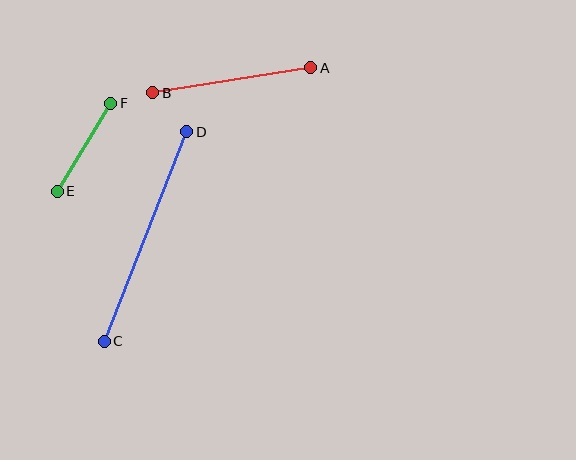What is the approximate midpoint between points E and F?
The midpoint is at approximately (84, 147) pixels.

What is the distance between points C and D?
The distance is approximately 225 pixels.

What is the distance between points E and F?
The distance is approximately 103 pixels.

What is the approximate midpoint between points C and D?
The midpoint is at approximately (145, 237) pixels.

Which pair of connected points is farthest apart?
Points C and D are farthest apart.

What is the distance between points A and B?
The distance is approximately 160 pixels.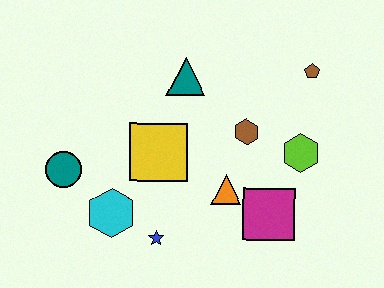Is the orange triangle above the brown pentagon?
No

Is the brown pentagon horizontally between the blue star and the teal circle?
No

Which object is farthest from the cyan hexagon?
The brown pentagon is farthest from the cyan hexagon.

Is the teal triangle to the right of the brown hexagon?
No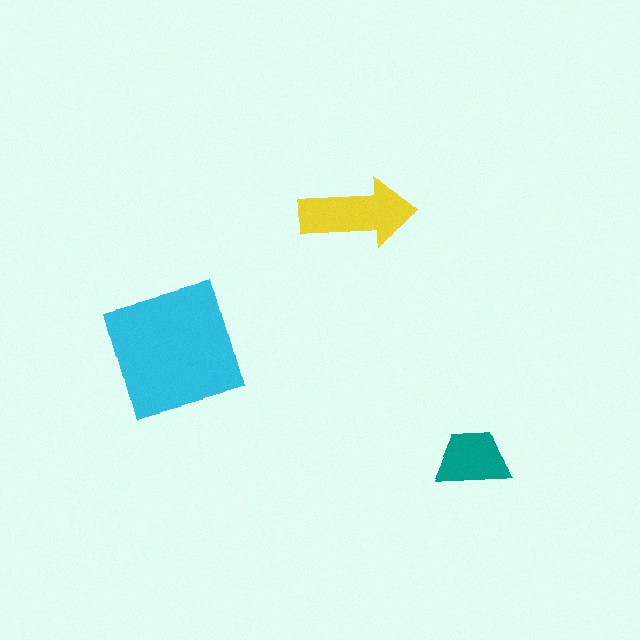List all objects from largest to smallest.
The cyan square, the yellow arrow, the teal trapezoid.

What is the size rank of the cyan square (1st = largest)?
1st.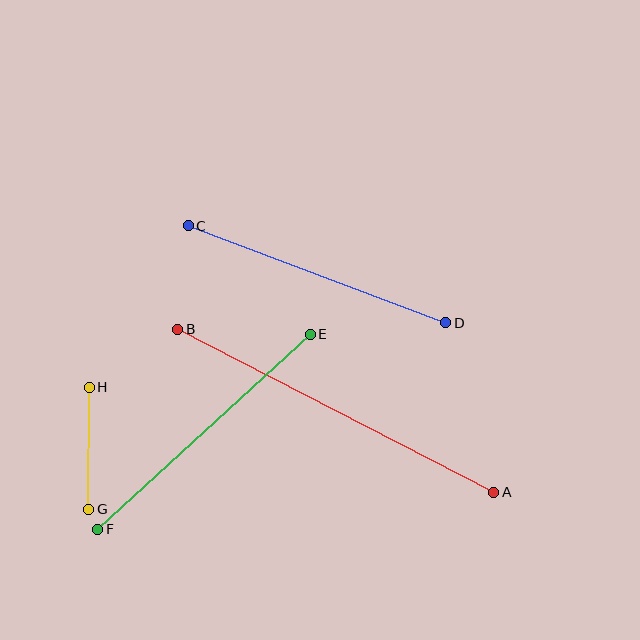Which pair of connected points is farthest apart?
Points A and B are farthest apart.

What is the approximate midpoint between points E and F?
The midpoint is at approximately (204, 432) pixels.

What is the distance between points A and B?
The distance is approximately 356 pixels.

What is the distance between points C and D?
The distance is approximately 275 pixels.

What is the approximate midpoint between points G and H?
The midpoint is at approximately (89, 448) pixels.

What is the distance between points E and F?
The distance is approximately 289 pixels.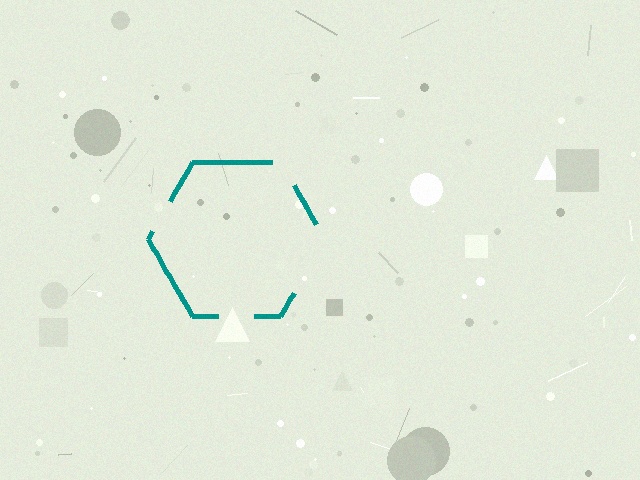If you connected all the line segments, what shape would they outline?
They would outline a hexagon.